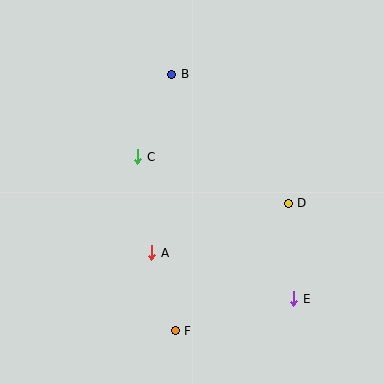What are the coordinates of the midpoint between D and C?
The midpoint between D and C is at (213, 180).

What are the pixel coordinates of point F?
Point F is at (175, 331).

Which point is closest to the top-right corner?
Point D is closest to the top-right corner.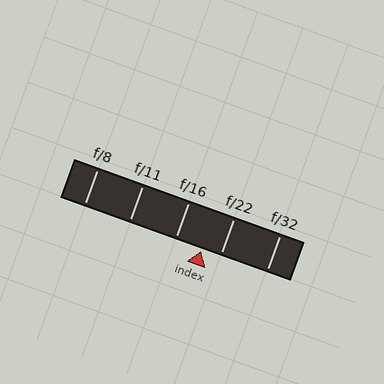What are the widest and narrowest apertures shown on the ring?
The widest aperture shown is f/8 and the narrowest is f/32.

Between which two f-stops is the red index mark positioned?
The index mark is between f/16 and f/22.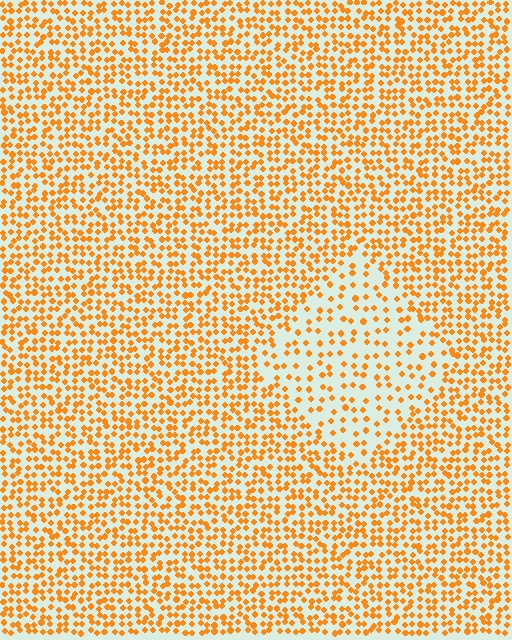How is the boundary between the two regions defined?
The boundary is defined by a change in element density (approximately 2.1x ratio). All elements are the same color, size, and shape.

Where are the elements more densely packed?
The elements are more densely packed outside the diamond boundary.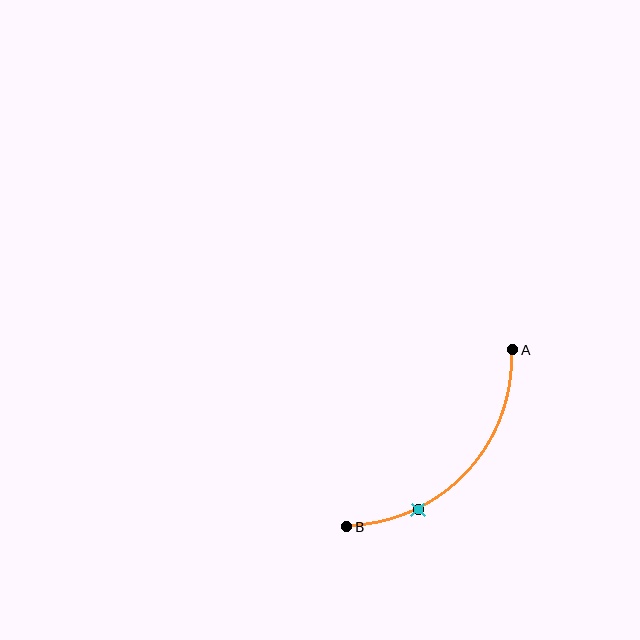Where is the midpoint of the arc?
The arc midpoint is the point on the curve farthest from the straight line joining A and B. It sits below and to the right of that line.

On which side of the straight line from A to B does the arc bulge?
The arc bulges below and to the right of the straight line connecting A and B.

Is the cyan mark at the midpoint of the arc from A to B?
No. The cyan mark lies on the arc but is closer to endpoint B. The arc midpoint would be at the point on the curve equidistant along the arc from both A and B.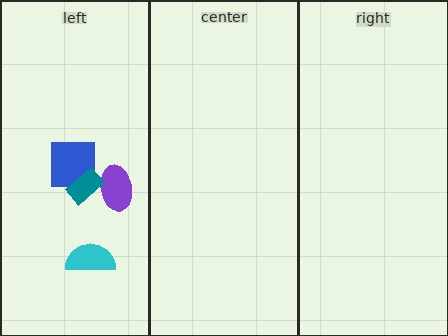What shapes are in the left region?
The purple ellipse, the blue square, the teal rectangle, the cyan semicircle.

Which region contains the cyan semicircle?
The left region.